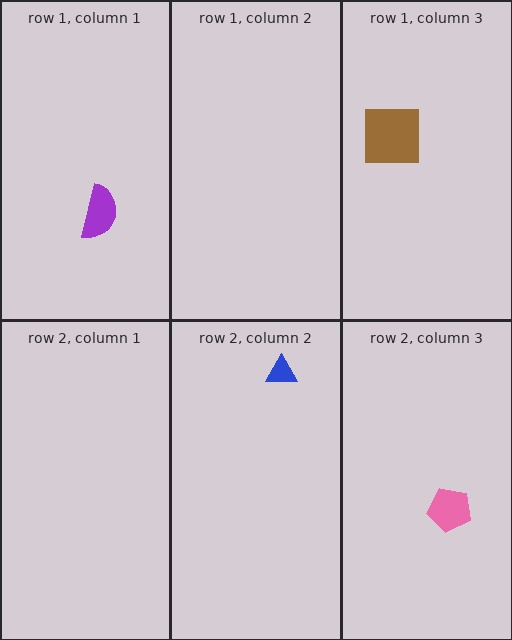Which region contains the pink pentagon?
The row 2, column 3 region.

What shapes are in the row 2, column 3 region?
The pink pentagon.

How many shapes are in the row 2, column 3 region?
1.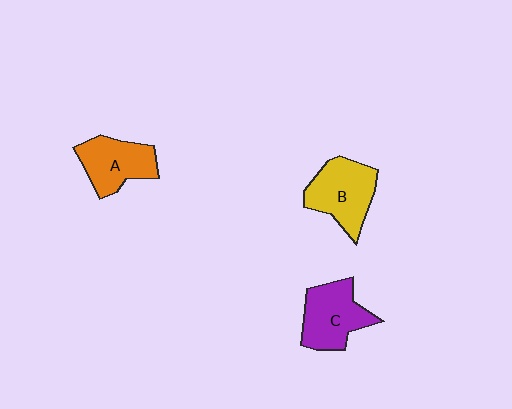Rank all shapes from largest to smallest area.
From largest to smallest: B (yellow), C (purple), A (orange).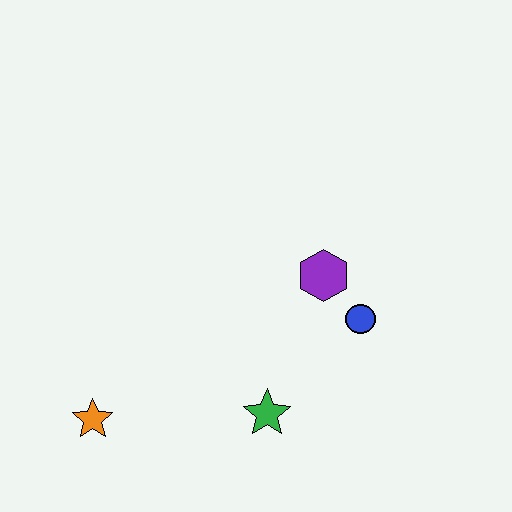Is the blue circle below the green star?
No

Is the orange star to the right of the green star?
No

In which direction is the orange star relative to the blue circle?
The orange star is to the left of the blue circle.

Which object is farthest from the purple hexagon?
The orange star is farthest from the purple hexagon.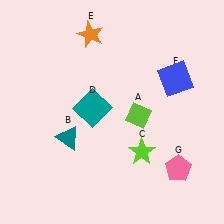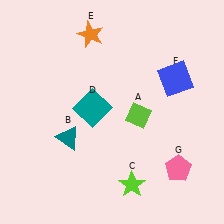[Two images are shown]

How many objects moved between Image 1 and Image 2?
1 object moved between the two images.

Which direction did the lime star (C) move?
The lime star (C) moved down.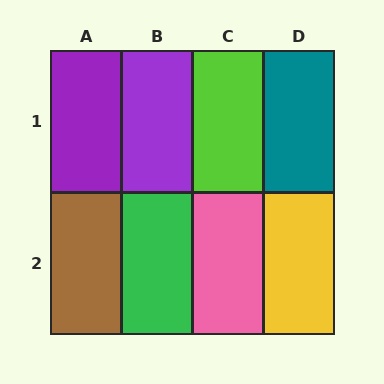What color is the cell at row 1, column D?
Teal.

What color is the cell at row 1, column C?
Lime.